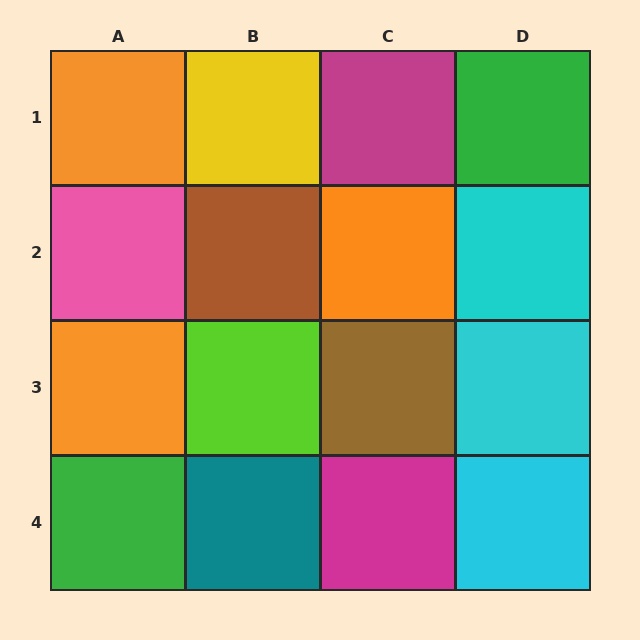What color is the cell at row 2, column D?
Cyan.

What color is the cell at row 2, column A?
Pink.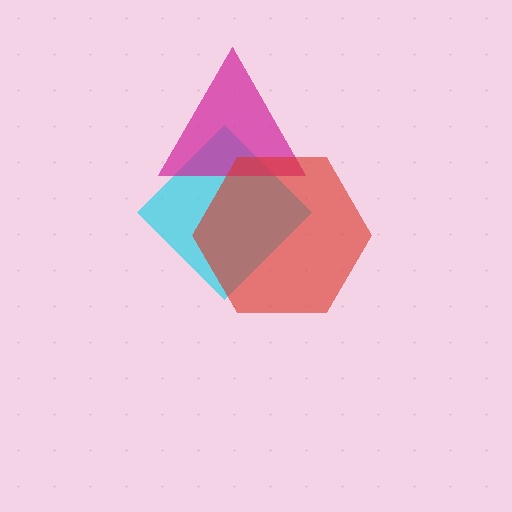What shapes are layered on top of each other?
The layered shapes are: a cyan diamond, a magenta triangle, a red hexagon.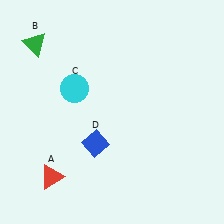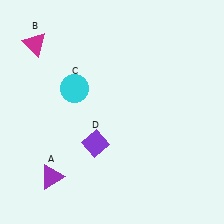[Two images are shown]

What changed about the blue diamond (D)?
In Image 1, D is blue. In Image 2, it changed to purple.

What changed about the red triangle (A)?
In Image 1, A is red. In Image 2, it changed to purple.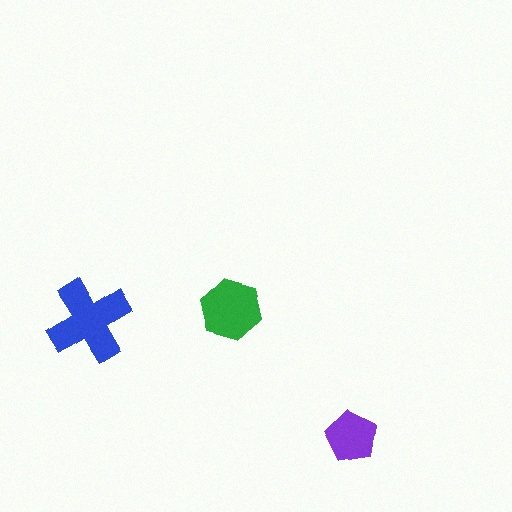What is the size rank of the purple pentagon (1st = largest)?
3rd.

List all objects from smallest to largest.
The purple pentagon, the green hexagon, the blue cross.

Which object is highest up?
The green hexagon is topmost.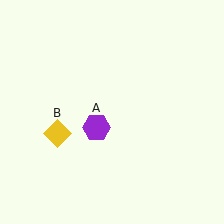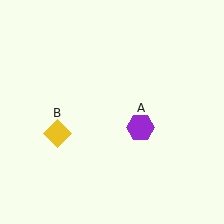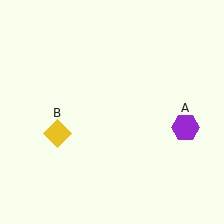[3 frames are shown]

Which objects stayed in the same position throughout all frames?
Yellow diamond (object B) remained stationary.